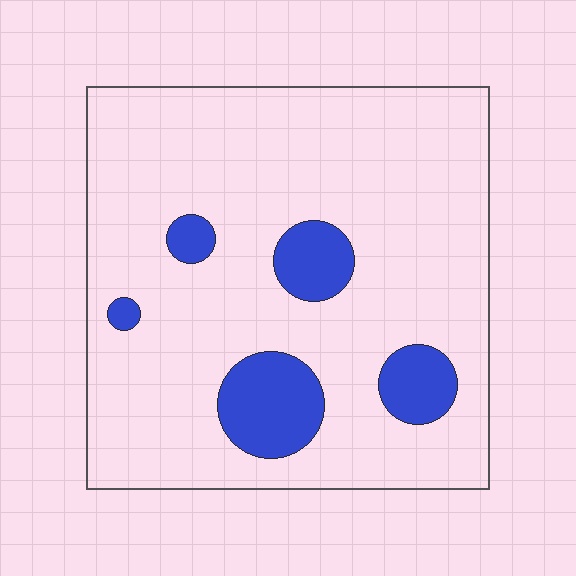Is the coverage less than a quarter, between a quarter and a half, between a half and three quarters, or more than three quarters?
Less than a quarter.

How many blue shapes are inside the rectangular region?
5.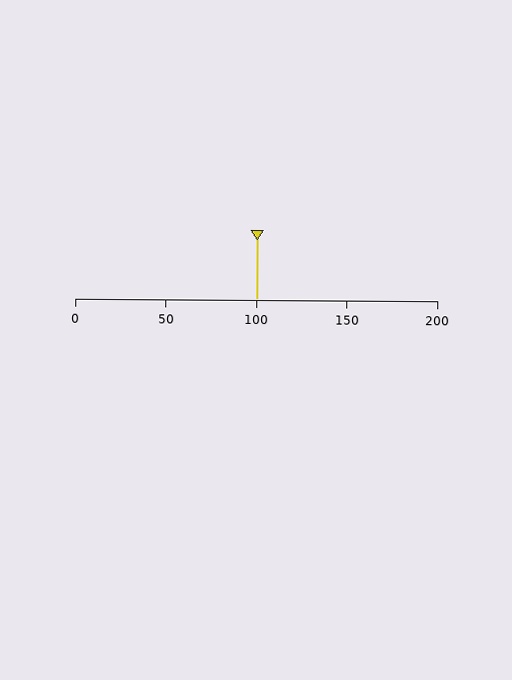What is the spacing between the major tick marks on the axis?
The major ticks are spaced 50 apart.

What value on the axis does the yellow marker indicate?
The marker indicates approximately 100.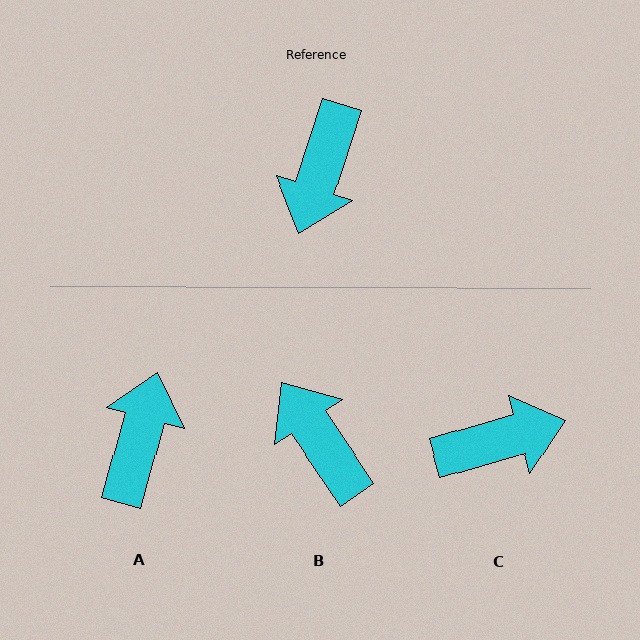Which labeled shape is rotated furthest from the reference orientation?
A, about 177 degrees away.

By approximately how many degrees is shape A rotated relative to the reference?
Approximately 177 degrees clockwise.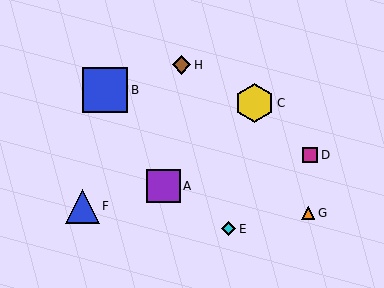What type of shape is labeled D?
Shape D is a magenta square.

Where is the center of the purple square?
The center of the purple square is at (163, 186).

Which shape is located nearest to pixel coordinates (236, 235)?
The cyan diamond (labeled E) at (228, 229) is nearest to that location.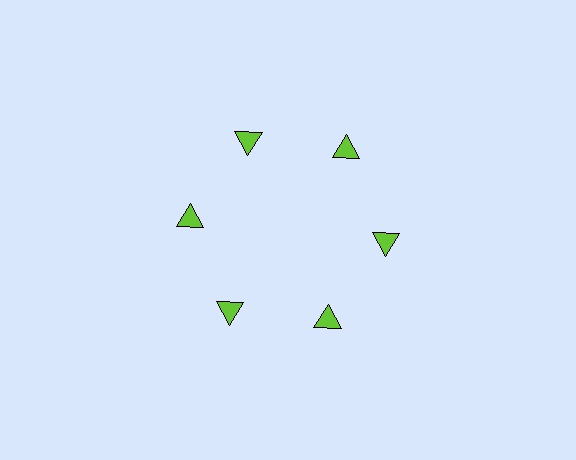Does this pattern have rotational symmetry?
Yes, this pattern has 6-fold rotational symmetry. It looks the same after rotating 60 degrees around the center.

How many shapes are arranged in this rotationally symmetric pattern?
There are 6 shapes, arranged in 6 groups of 1.